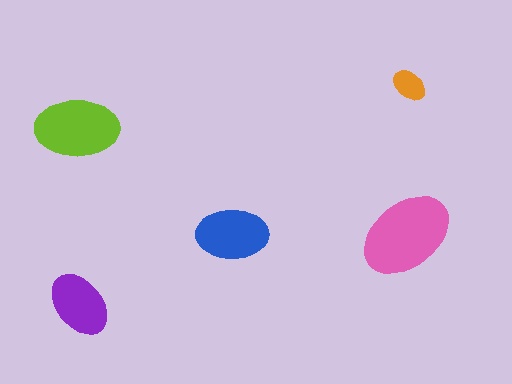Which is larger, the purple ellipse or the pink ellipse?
The pink one.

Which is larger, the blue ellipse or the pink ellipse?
The pink one.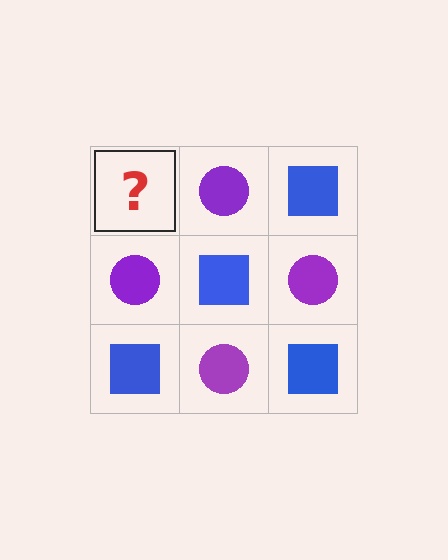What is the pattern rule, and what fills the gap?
The rule is that it alternates blue square and purple circle in a checkerboard pattern. The gap should be filled with a blue square.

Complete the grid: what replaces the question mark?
The question mark should be replaced with a blue square.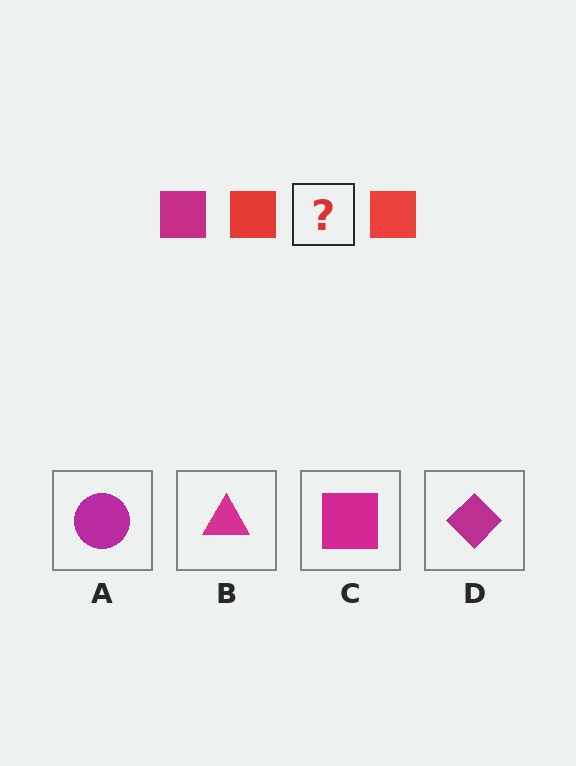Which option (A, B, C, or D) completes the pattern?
C.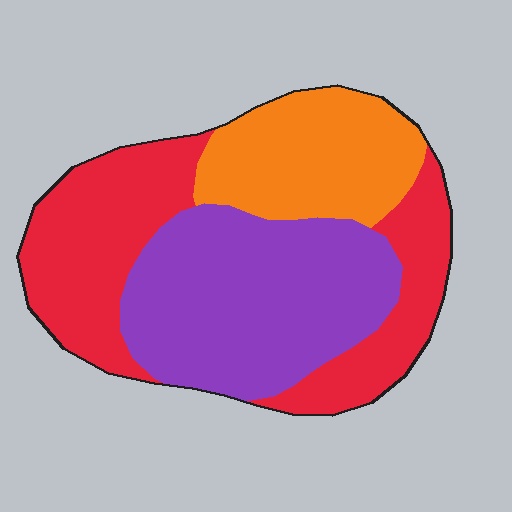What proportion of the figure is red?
Red takes up about three eighths (3/8) of the figure.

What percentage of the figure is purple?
Purple covers 39% of the figure.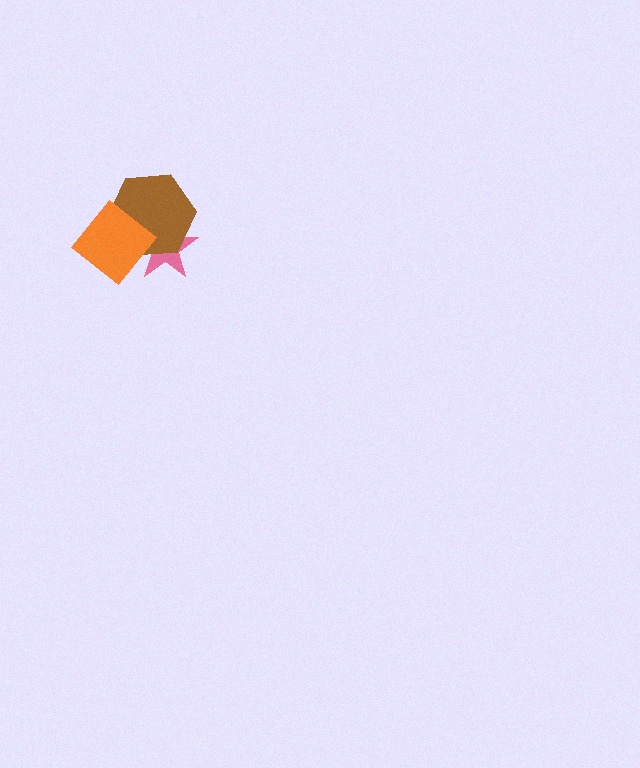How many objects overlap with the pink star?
2 objects overlap with the pink star.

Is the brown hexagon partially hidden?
Yes, it is partially covered by another shape.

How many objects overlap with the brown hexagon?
2 objects overlap with the brown hexagon.